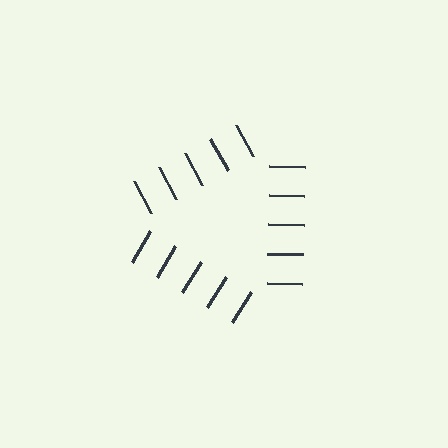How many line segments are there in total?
15 — 5 along each of the 3 edges.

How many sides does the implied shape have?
3 sides — the line-ends trace a triangle.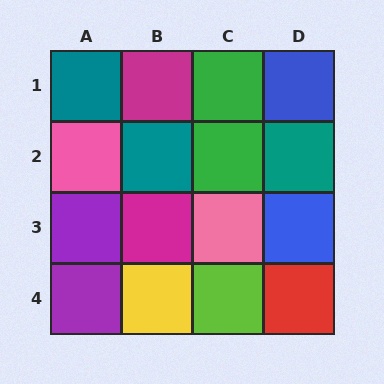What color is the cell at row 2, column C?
Green.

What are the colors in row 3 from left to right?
Purple, magenta, pink, blue.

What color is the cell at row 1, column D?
Blue.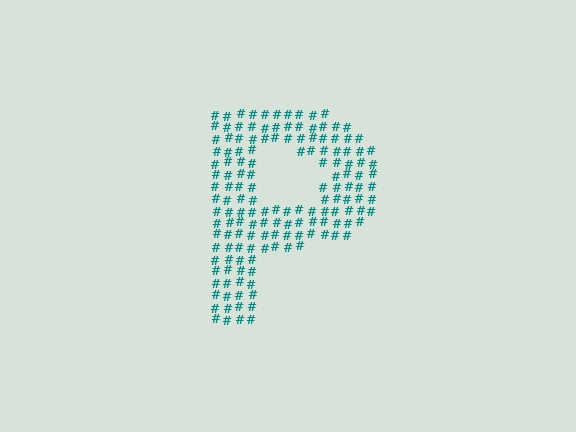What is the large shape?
The large shape is the letter P.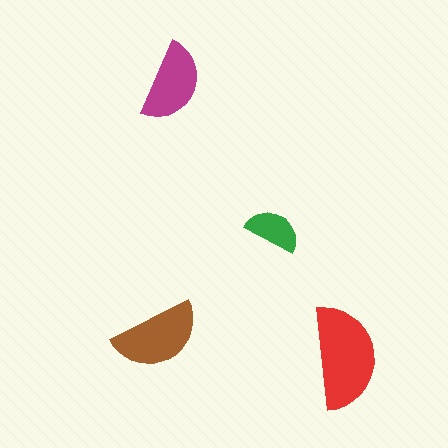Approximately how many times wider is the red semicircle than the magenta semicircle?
About 1.5 times wider.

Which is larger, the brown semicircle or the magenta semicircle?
The brown one.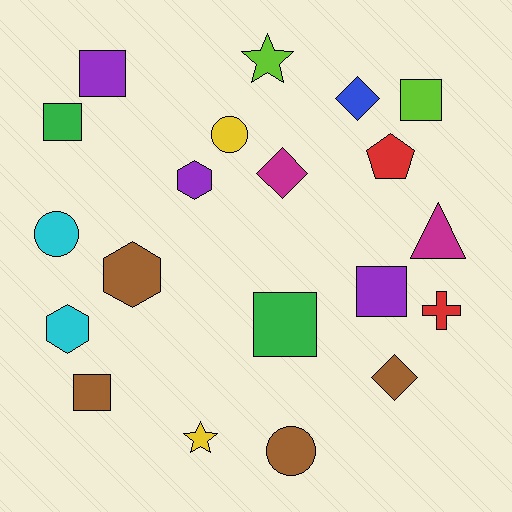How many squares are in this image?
There are 6 squares.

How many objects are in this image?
There are 20 objects.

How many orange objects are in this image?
There are no orange objects.